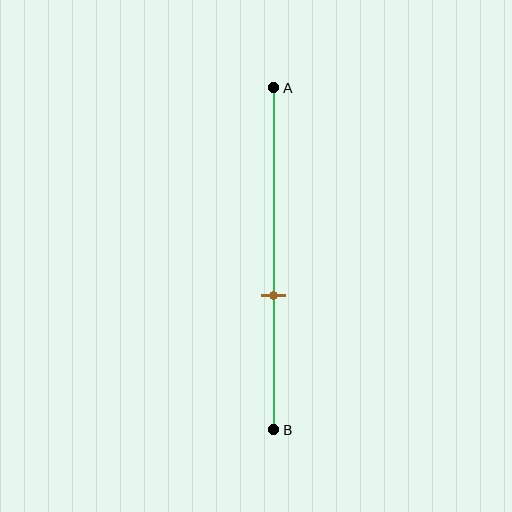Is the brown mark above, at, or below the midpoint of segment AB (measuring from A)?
The brown mark is below the midpoint of segment AB.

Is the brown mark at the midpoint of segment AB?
No, the mark is at about 60% from A, not at the 50% midpoint.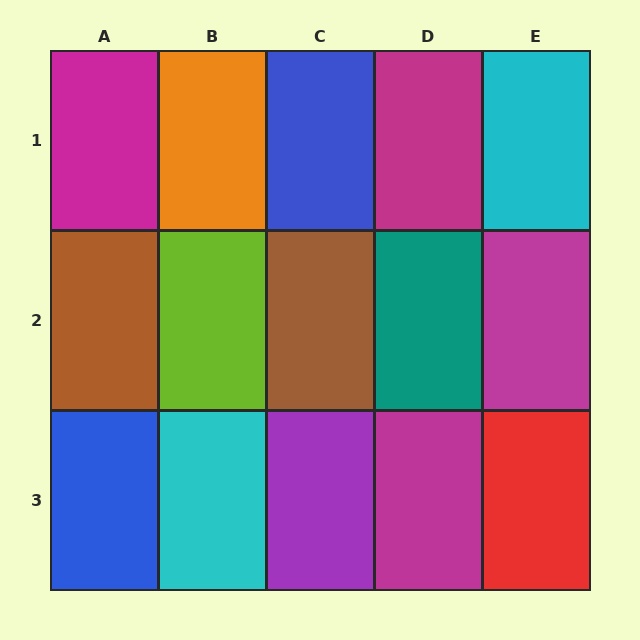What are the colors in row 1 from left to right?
Magenta, orange, blue, magenta, cyan.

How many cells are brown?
2 cells are brown.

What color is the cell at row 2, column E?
Magenta.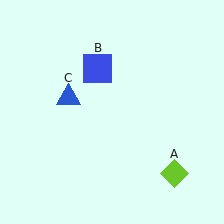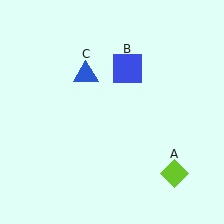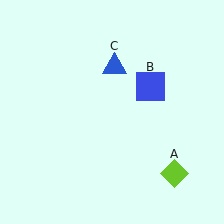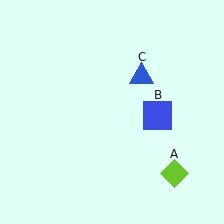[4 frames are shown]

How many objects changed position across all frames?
2 objects changed position: blue square (object B), blue triangle (object C).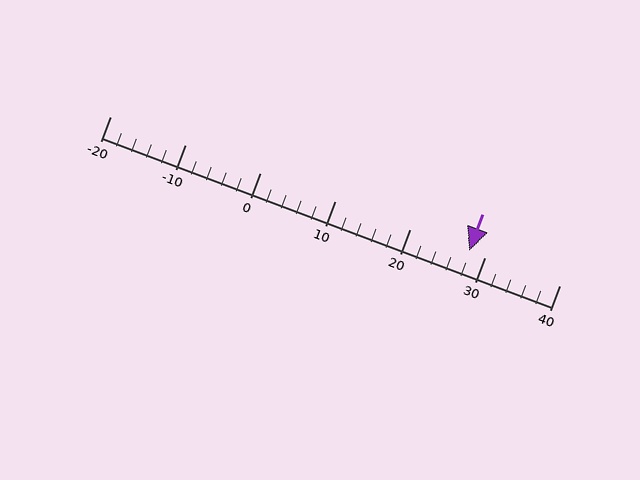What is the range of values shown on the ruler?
The ruler shows values from -20 to 40.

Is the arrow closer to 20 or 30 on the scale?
The arrow is closer to 30.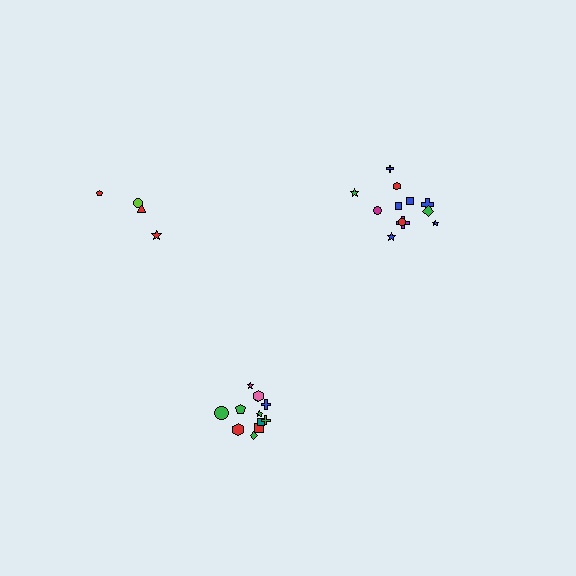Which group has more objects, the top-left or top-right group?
The top-right group.